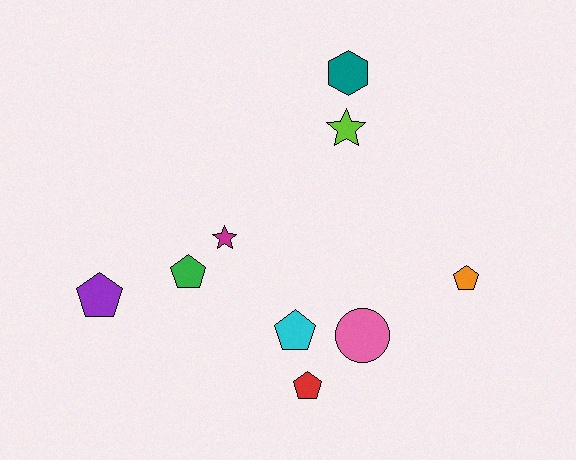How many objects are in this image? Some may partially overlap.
There are 9 objects.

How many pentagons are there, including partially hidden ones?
There are 5 pentagons.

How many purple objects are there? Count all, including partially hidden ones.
There is 1 purple object.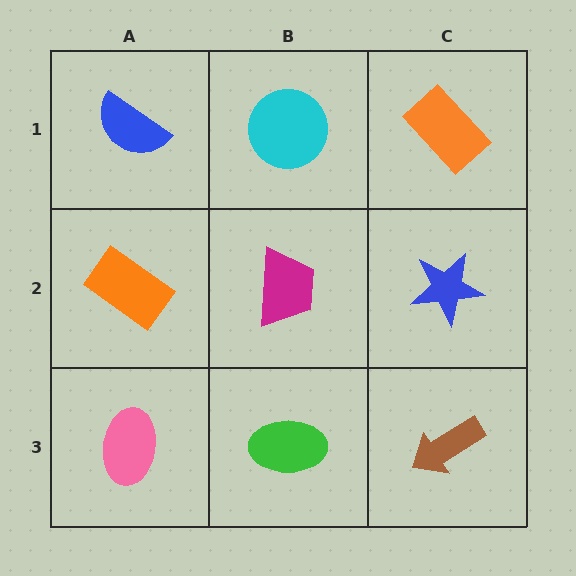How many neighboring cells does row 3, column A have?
2.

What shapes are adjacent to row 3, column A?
An orange rectangle (row 2, column A), a green ellipse (row 3, column B).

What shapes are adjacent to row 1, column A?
An orange rectangle (row 2, column A), a cyan circle (row 1, column B).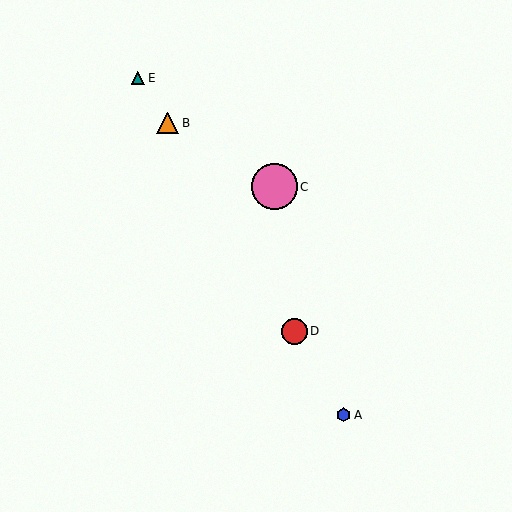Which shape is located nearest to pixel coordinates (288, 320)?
The red circle (labeled D) at (294, 331) is nearest to that location.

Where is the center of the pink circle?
The center of the pink circle is at (274, 187).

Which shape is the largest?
The pink circle (labeled C) is the largest.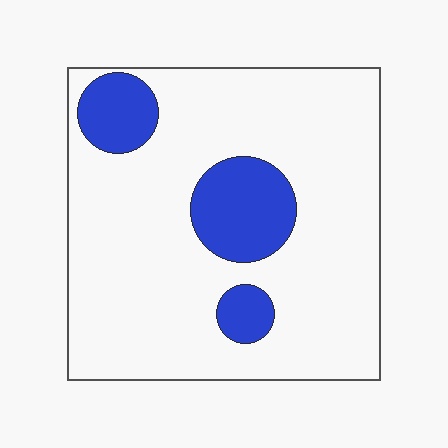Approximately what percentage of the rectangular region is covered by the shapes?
Approximately 15%.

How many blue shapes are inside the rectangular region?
3.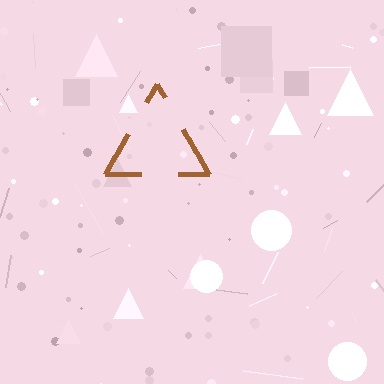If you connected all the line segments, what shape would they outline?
They would outline a triangle.